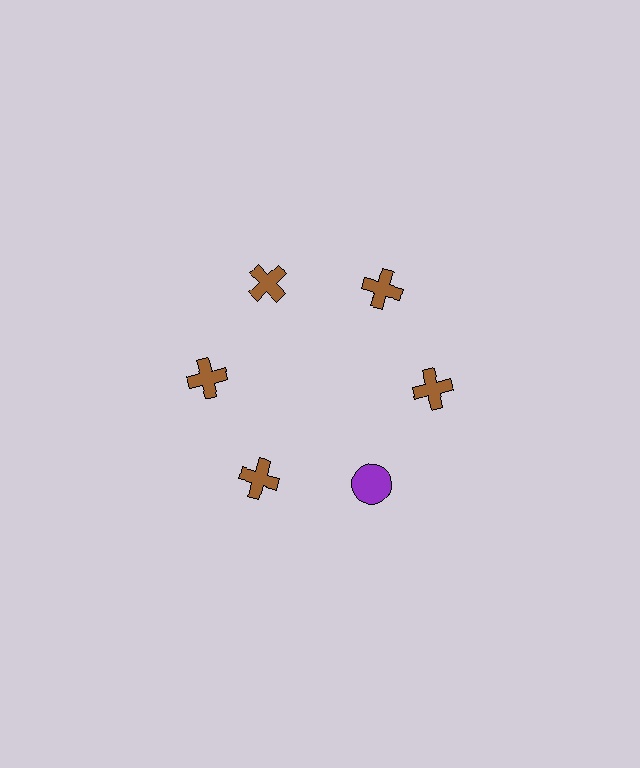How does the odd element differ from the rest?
It differs in both color (purple instead of brown) and shape (circle instead of cross).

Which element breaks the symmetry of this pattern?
The purple circle at roughly the 5 o'clock position breaks the symmetry. All other shapes are brown crosses.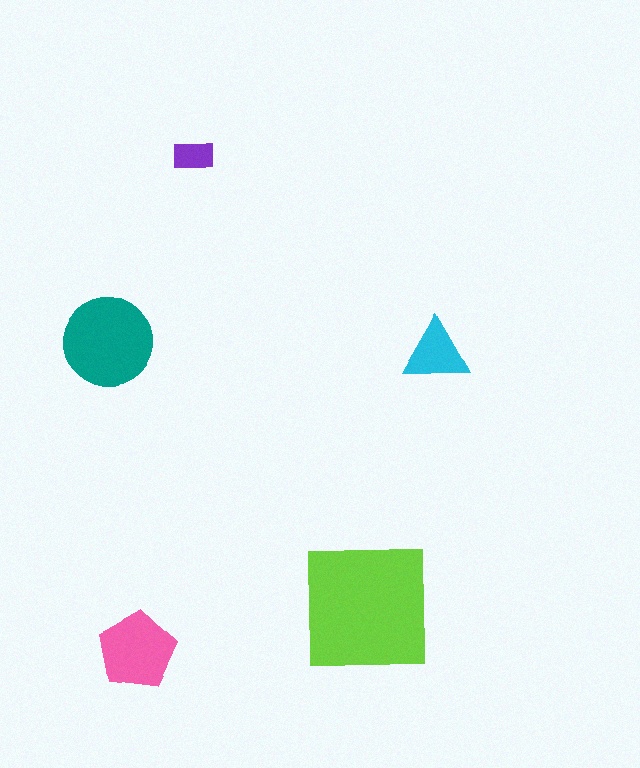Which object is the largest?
The lime square.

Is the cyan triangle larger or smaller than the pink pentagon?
Smaller.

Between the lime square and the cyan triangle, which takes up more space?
The lime square.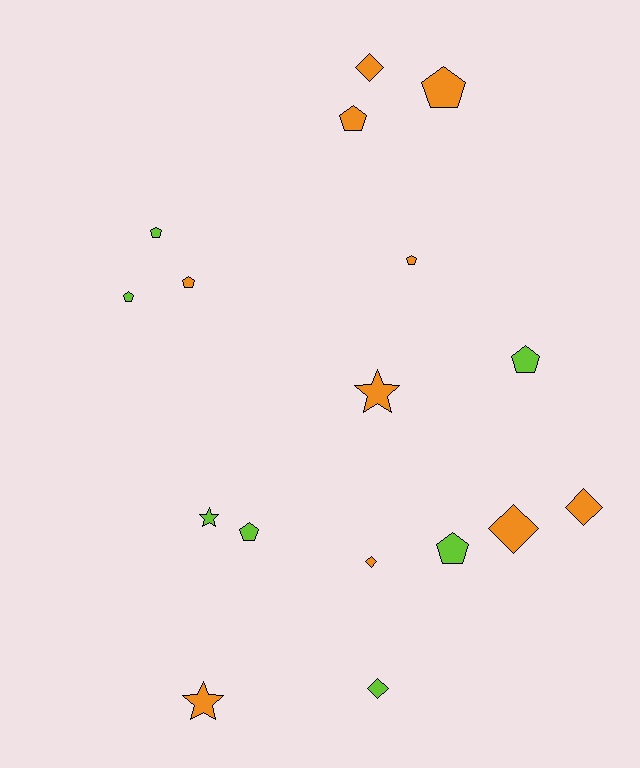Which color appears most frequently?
Orange, with 10 objects.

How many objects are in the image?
There are 17 objects.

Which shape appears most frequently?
Pentagon, with 9 objects.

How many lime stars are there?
There is 1 lime star.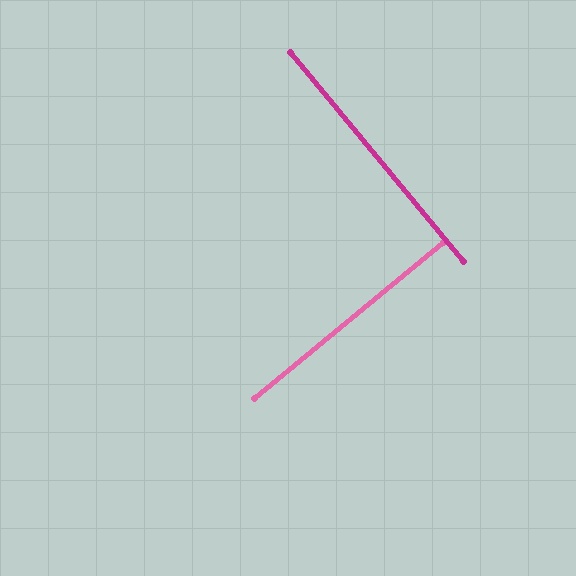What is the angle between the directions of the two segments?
Approximately 90 degrees.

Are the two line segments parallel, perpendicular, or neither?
Perpendicular — they meet at approximately 90°.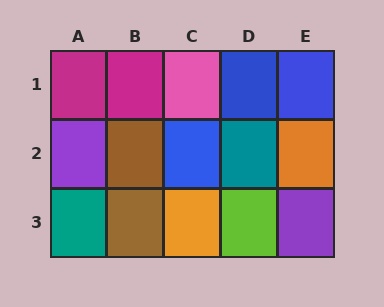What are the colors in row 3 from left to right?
Teal, brown, orange, lime, purple.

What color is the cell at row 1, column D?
Blue.